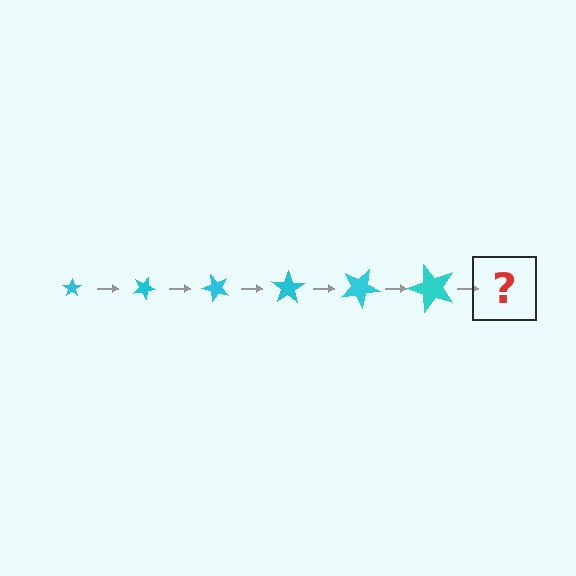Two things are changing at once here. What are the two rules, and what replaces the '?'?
The two rules are that the star grows larger each step and it rotates 25 degrees each step. The '?' should be a star, larger than the previous one and rotated 150 degrees from the start.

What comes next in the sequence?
The next element should be a star, larger than the previous one and rotated 150 degrees from the start.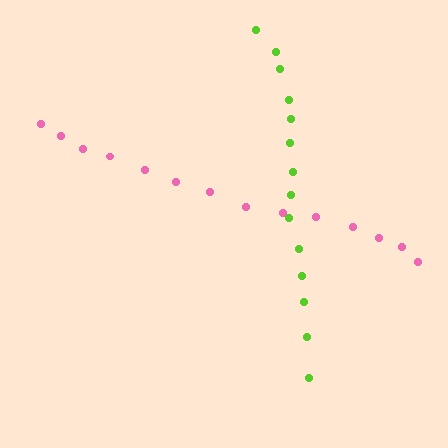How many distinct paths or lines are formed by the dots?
There are 2 distinct paths.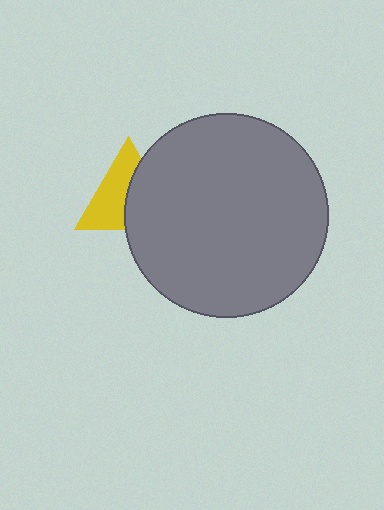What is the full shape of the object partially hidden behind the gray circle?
The partially hidden object is a yellow triangle.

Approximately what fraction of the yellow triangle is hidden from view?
Roughly 47% of the yellow triangle is hidden behind the gray circle.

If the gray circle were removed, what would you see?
You would see the complete yellow triangle.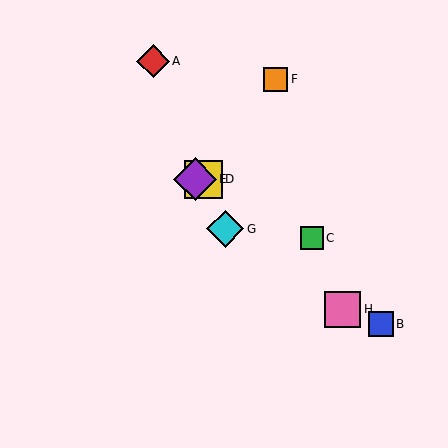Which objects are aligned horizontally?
Objects D, E are aligned horizontally.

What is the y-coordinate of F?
Object F is at y≈79.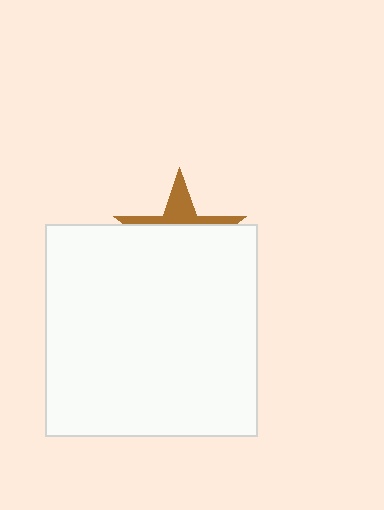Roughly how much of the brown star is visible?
A small part of it is visible (roughly 31%).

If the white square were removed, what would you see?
You would see the complete brown star.